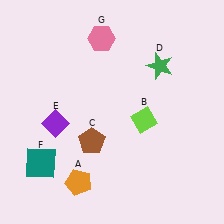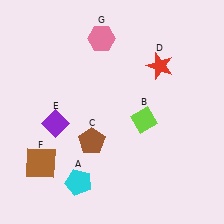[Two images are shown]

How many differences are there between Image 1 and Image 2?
There are 3 differences between the two images.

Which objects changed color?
A changed from orange to cyan. D changed from green to red. F changed from teal to brown.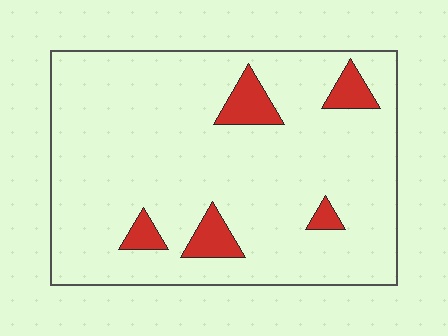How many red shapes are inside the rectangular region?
5.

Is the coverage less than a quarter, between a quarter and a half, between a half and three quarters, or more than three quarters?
Less than a quarter.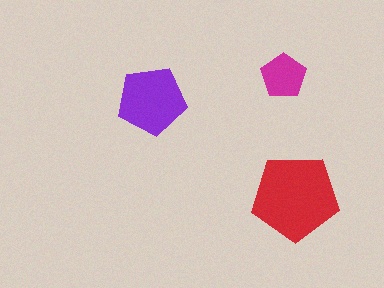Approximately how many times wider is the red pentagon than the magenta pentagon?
About 2 times wider.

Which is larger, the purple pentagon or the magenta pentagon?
The purple one.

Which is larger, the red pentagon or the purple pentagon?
The red one.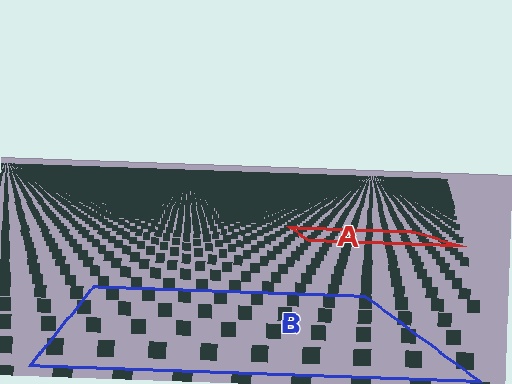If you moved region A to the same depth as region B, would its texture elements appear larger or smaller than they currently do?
They would appear larger. At a closer depth, the same texture elements are projected at a bigger on-screen size.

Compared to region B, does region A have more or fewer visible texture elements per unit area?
Region A has more texture elements per unit area — they are packed more densely because it is farther away.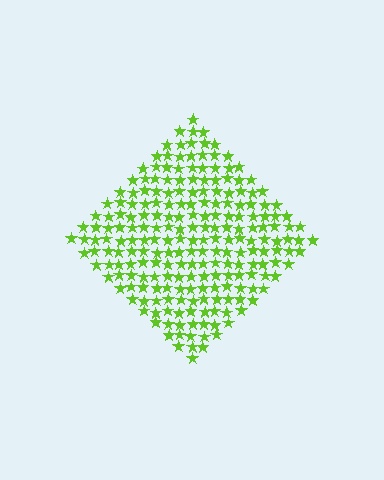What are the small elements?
The small elements are stars.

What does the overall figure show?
The overall figure shows a diamond.